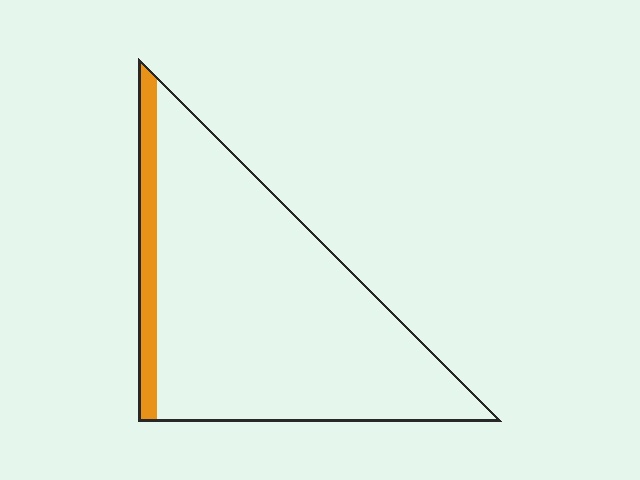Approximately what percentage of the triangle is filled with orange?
Approximately 10%.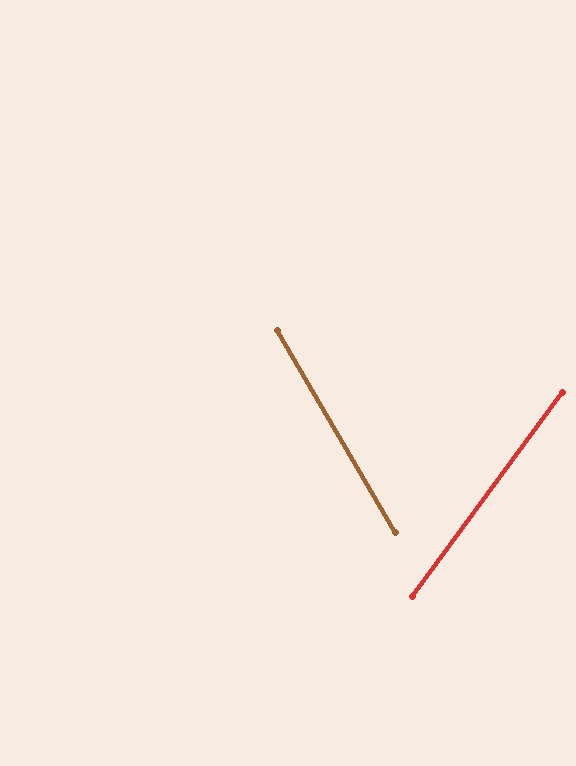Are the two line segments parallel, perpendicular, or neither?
Neither parallel nor perpendicular — they differ by about 66°.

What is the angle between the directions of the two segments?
Approximately 66 degrees.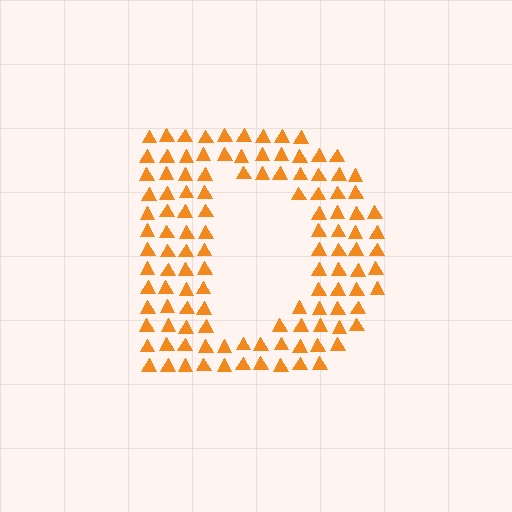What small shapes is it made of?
It is made of small triangles.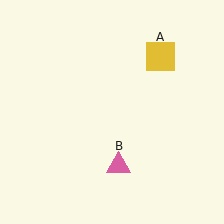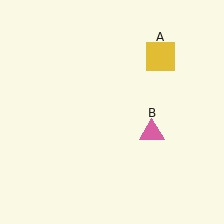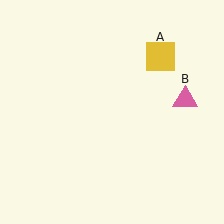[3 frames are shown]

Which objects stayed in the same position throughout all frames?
Yellow square (object A) remained stationary.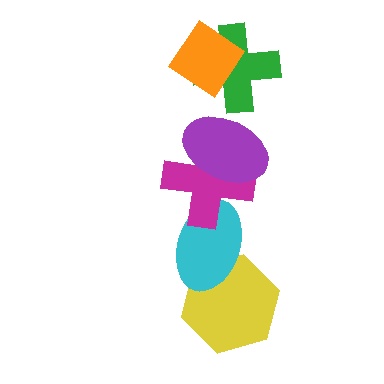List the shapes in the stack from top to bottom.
From top to bottom: the orange diamond, the green cross, the purple ellipse, the magenta cross, the cyan ellipse, the yellow hexagon.